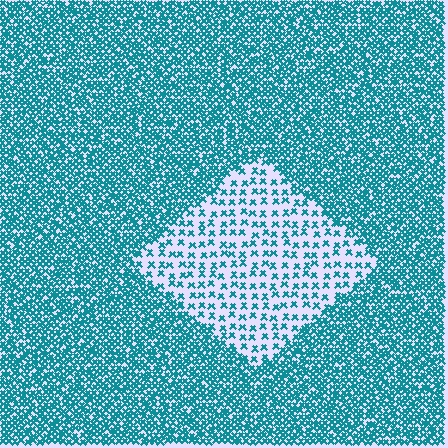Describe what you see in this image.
The image contains small teal elements arranged at two different densities. A diamond-shaped region is visible where the elements are less densely packed than the surrounding area.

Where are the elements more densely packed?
The elements are more densely packed outside the diamond boundary.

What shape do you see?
I see a diamond.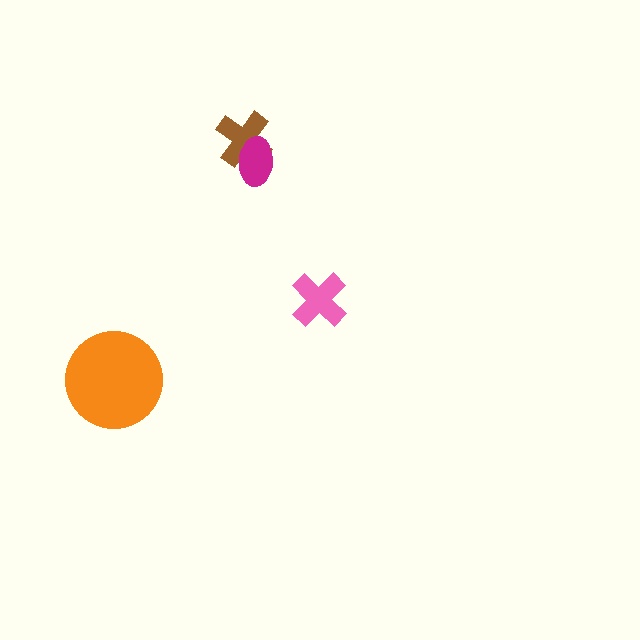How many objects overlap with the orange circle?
0 objects overlap with the orange circle.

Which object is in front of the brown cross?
The magenta ellipse is in front of the brown cross.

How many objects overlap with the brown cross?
1 object overlaps with the brown cross.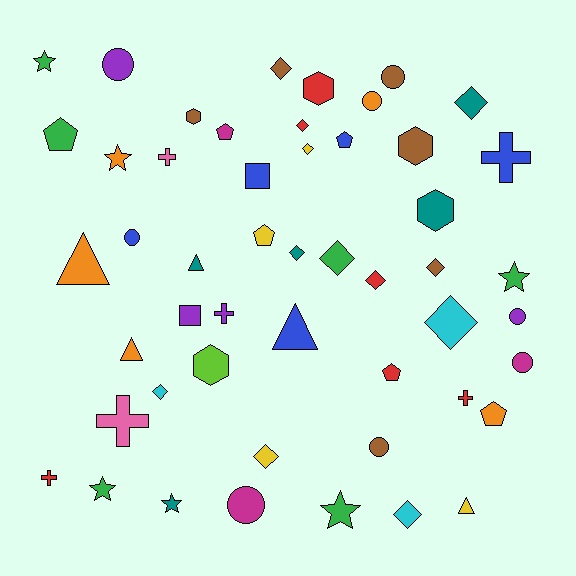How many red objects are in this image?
There are 6 red objects.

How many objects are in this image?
There are 50 objects.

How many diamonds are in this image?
There are 12 diamonds.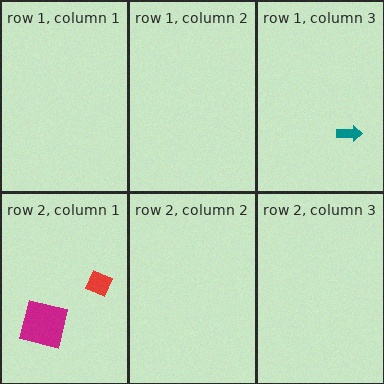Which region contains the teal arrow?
The row 1, column 3 region.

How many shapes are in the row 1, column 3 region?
1.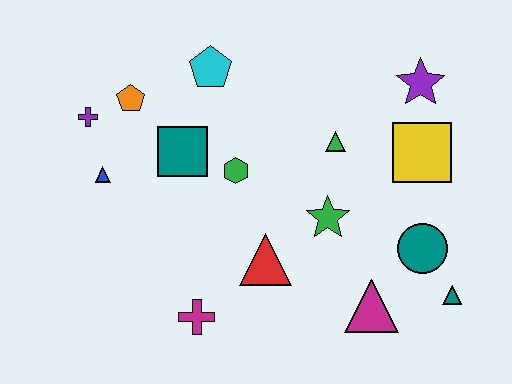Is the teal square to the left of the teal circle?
Yes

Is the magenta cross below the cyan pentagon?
Yes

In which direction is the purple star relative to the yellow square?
The purple star is above the yellow square.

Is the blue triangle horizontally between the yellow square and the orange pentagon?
No